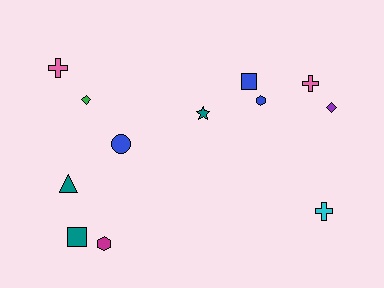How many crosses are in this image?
There are 3 crosses.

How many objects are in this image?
There are 12 objects.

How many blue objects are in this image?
There are 3 blue objects.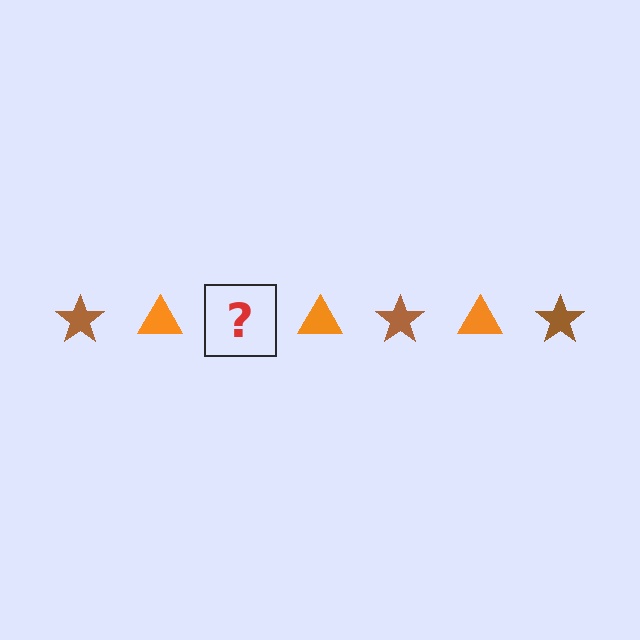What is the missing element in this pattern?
The missing element is a brown star.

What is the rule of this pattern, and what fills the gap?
The rule is that the pattern alternates between brown star and orange triangle. The gap should be filled with a brown star.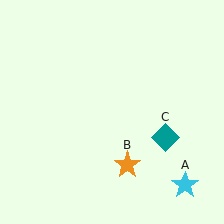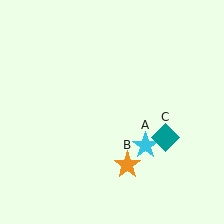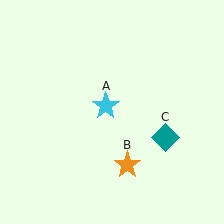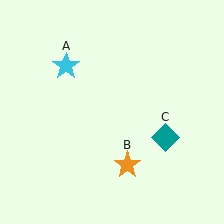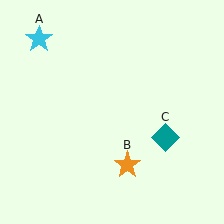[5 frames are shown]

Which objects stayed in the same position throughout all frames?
Orange star (object B) and teal diamond (object C) remained stationary.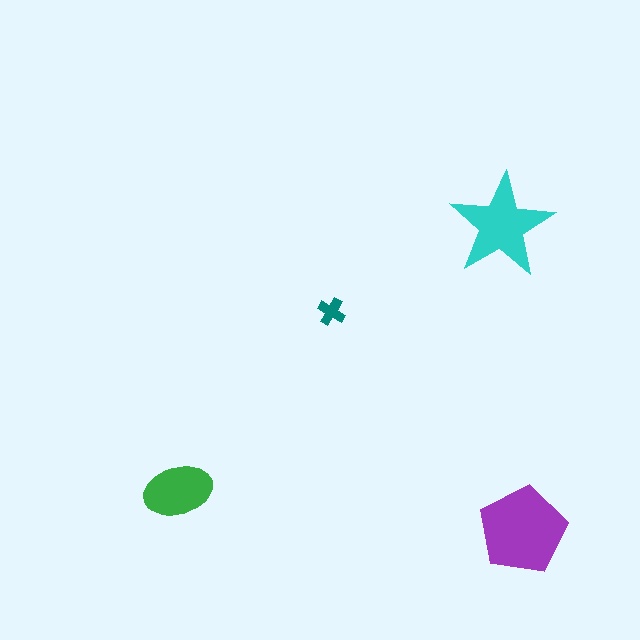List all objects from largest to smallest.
The purple pentagon, the cyan star, the green ellipse, the teal cross.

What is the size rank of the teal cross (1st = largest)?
4th.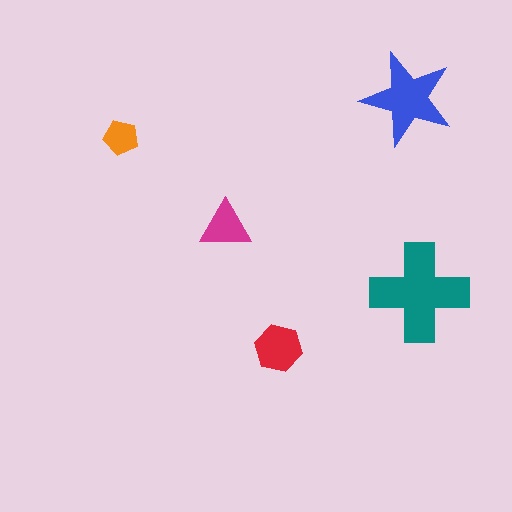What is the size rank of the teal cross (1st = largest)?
1st.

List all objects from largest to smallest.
The teal cross, the blue star, the red hexagon, the magenta triangle, the orange pentagon.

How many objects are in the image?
There are 5 objects in the image.